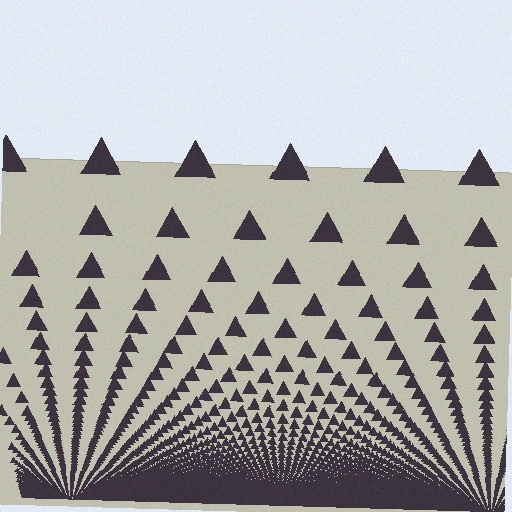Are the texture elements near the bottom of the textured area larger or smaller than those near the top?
Smaller. The gradient is inverted — elements near the bottom are smaller and denser.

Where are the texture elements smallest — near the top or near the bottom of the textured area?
Near the bottom.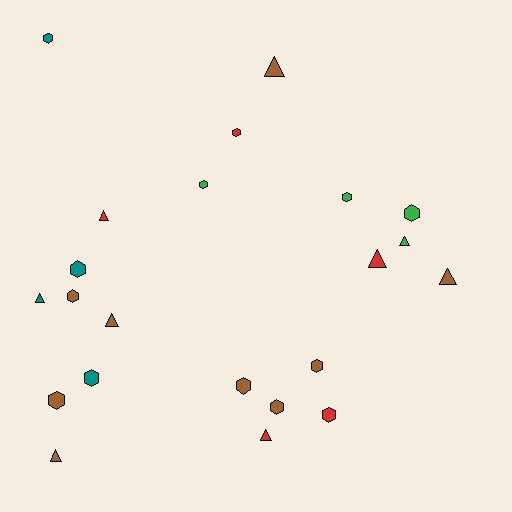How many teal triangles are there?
There is 1 teal triangle.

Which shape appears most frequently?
Hexagon, with 13 objects.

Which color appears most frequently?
Brown, with 9 objects.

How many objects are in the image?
There are 22 objects.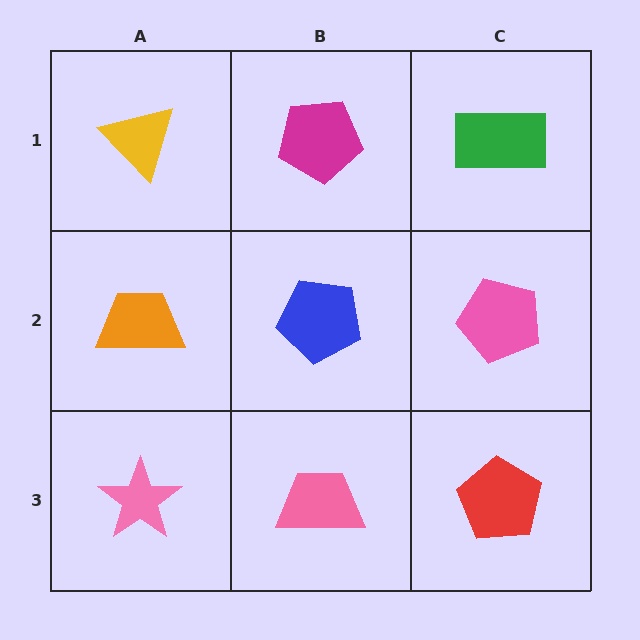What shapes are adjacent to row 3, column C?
A pink pentagon (row 2, column C), a pink trapezoid (row 3, column B).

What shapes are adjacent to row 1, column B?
A blue pentagon (row 2, column B), a yellow triangle (row 1, column A), a green rectangle (row 1, column C).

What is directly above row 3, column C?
A pink pentagon.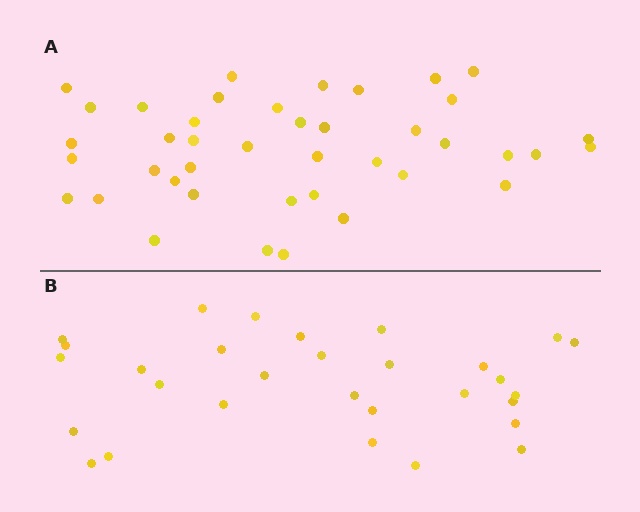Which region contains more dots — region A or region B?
Region A (the top region) has more dots.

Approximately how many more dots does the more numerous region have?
Region A has roughly 12 or so more dots than region B.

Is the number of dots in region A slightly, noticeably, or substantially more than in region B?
Region A has noticeably more, but not dramatically so. The ratio is roughly 1.4 to 1.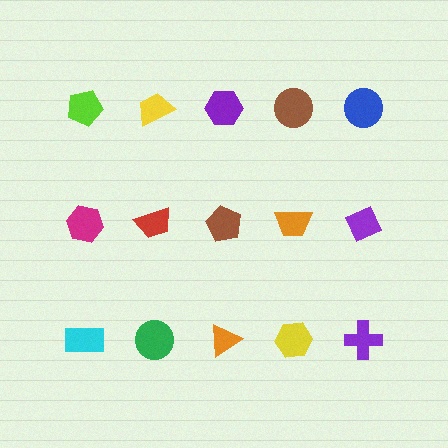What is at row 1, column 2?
A yellow trapezoid.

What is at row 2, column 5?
A purple diamond.